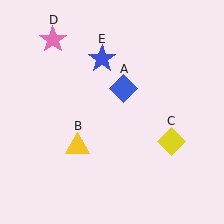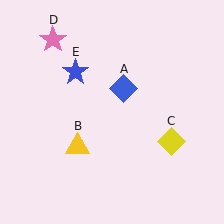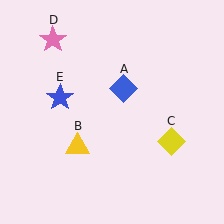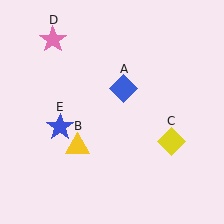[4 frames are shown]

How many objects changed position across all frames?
1 object changed position: blue star (object E).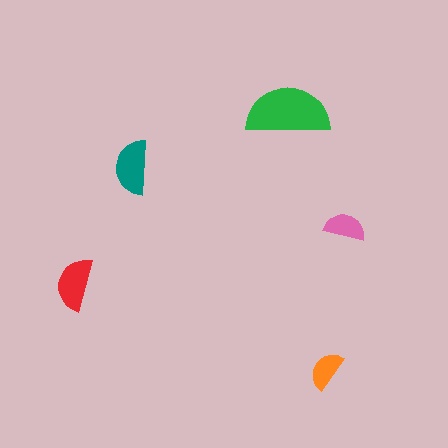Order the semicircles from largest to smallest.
the green one, the teal one, the red one, the pink one, the orange one.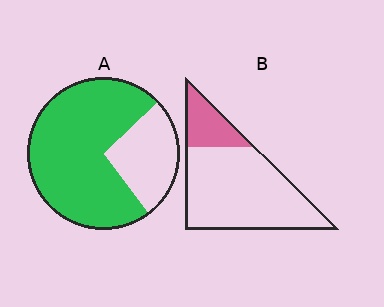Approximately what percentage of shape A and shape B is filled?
A is approximately 75% and B is approximately 20%.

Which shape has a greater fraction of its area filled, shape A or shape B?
Shape A.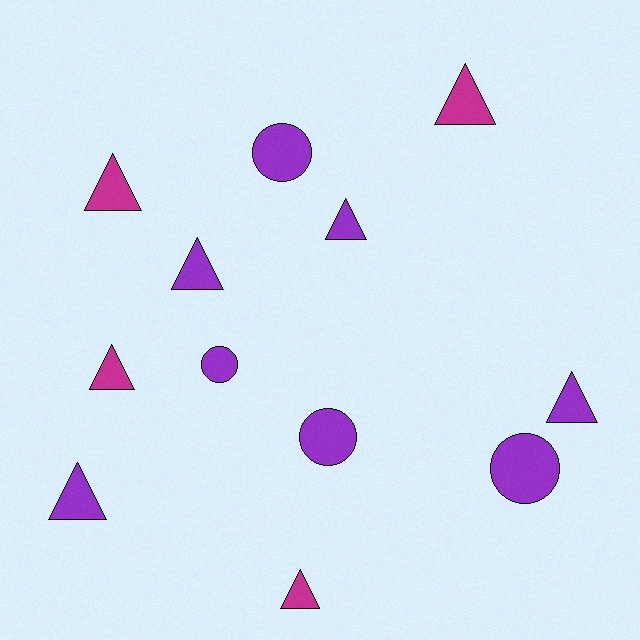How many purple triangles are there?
There are 4 purple triangles.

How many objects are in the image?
There are 12 objects.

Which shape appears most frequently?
Triangle, with 8 objects.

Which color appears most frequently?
Purple, with 8 objects.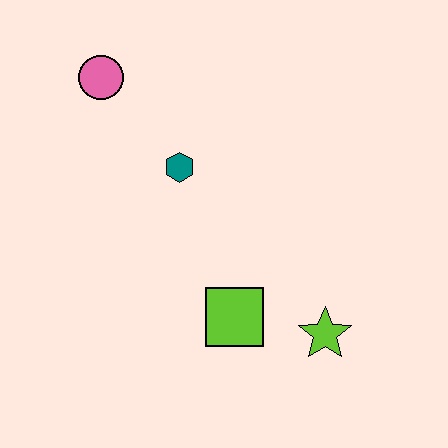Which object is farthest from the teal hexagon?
The lime star is farthest from the teal hexagon.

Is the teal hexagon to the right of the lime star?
No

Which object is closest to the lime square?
The lime star is closest to the lime square.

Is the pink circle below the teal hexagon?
No